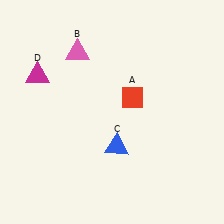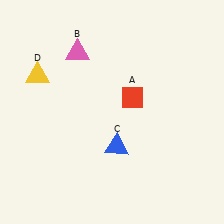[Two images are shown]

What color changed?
The triangle (D) changed from magenta in Image 1 to yellow in Image 2.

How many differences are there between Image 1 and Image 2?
There is 1 difference between the two images.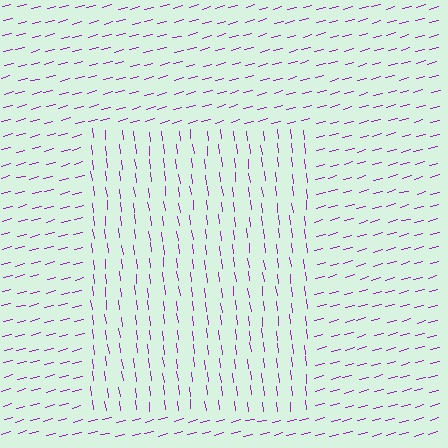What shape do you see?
I see a rectangle.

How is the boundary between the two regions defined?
The boundary is defined purely by a change in line orientation (approximately 82 degrees difference). All lines are the same color and thickness.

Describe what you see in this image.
The image is filled with small purple line segments. A rectangle region in the image has lines oriented differently from the surrounding lines, creating a visible texture boundary.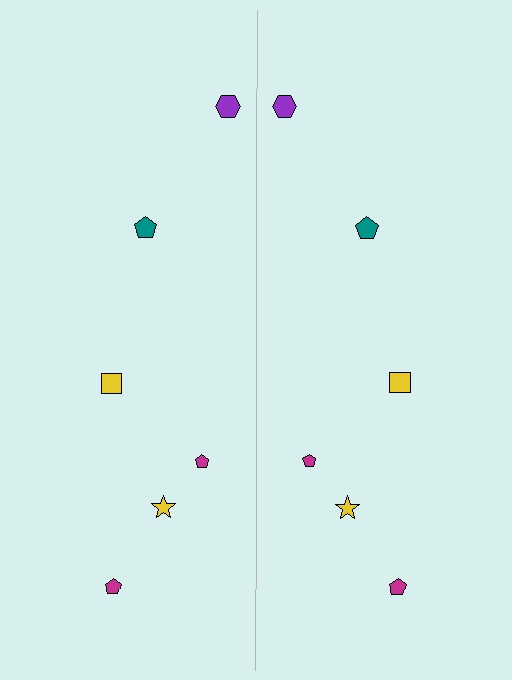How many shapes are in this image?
There are 12 shapes in this image.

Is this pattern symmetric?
Yes, this pattern has bilateral (reflection) symmetry.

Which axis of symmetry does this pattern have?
The pattern has a vertical axis of symmetry running through the center of the image.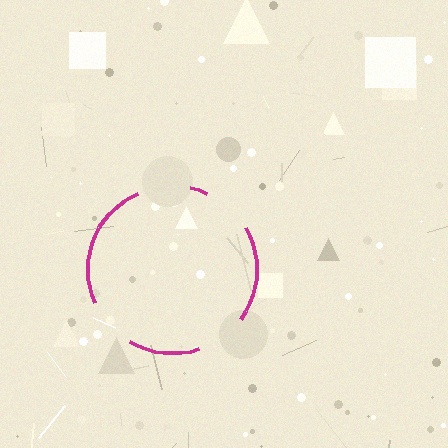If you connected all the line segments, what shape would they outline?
They would outline a circle.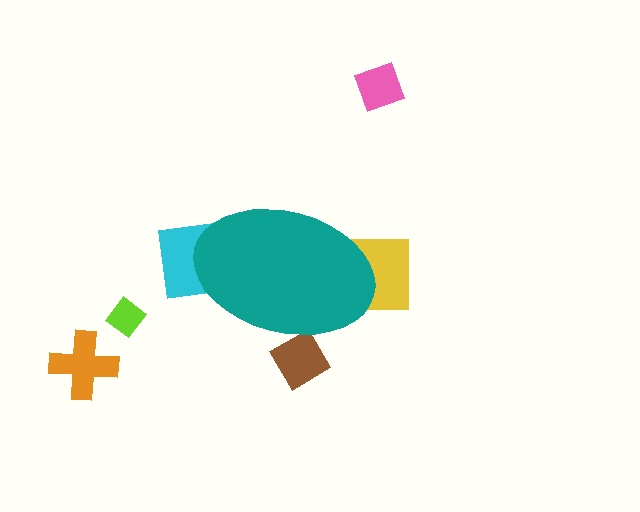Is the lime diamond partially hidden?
No, the lime diamond is fully visible.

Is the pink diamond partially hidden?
No, the pink diamond is fully visible.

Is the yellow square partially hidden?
Yes, the yellow square is partially hidden behind the teal ellipse.